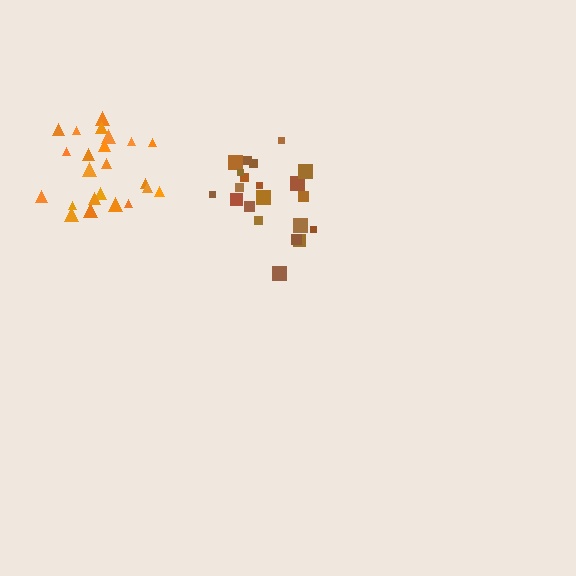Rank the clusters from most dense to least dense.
orange, brown.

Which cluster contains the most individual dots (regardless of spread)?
Orange (23).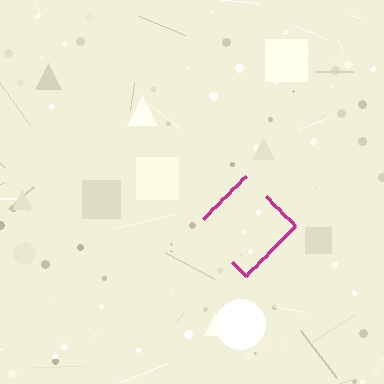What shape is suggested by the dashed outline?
The dashed outline suggests a diamond.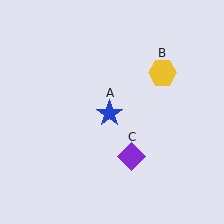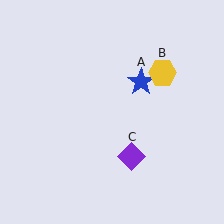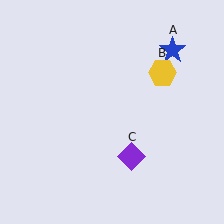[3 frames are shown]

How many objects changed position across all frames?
1 object changed position: blue star (object A).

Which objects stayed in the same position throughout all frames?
Yellow hexagon (object B) and purple diamond (object C) remained stationary.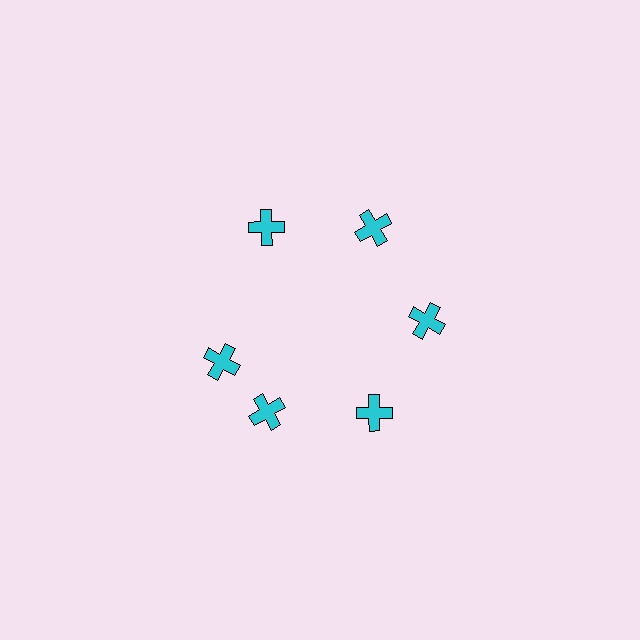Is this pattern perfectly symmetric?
No. The 6 cyan crosses are arranged in a ring, but one element near the 9 o'clock position is rotated out of alignment along the ring, breaking the 6-fold rotational symmetry.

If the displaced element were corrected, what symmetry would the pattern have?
It would have 6-fold rotational symmetry — the pattern would map onto itself every 60 degrees.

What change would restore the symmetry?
The symmetry would be restored by rotating it back into even spacing with its neighbors so that all 6 crosses sit at equal angles and equal distance from the center.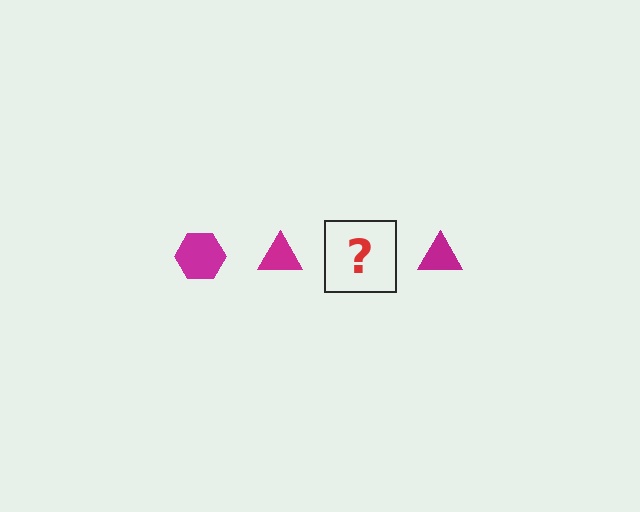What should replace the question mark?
The question mark should be replaced with a magenta hexagon.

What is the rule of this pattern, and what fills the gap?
The rule is that the pattern cycles through hexagon, triangle shapes in magenta. The gap should be filled with a magenta hexagon.